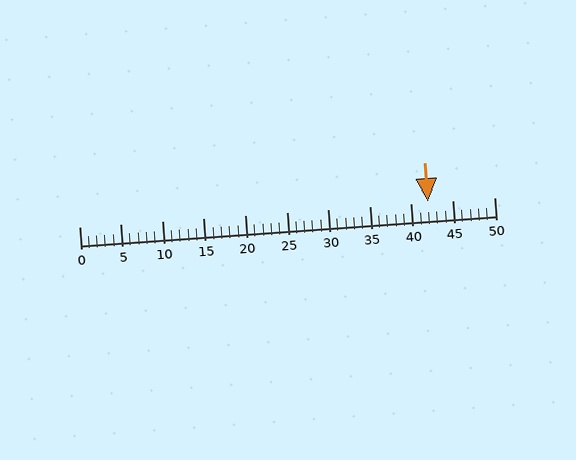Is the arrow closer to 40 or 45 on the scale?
The arrow is closer to 40.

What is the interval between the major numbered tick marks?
The major tick marks are spaced 5 units apart.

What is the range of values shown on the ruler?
The ruler shows values from 0 to 50.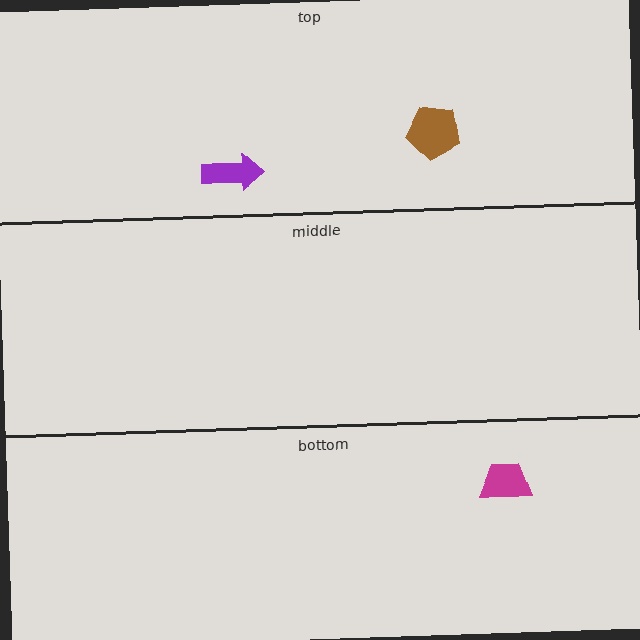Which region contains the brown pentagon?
The top region.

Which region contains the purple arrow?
The top region.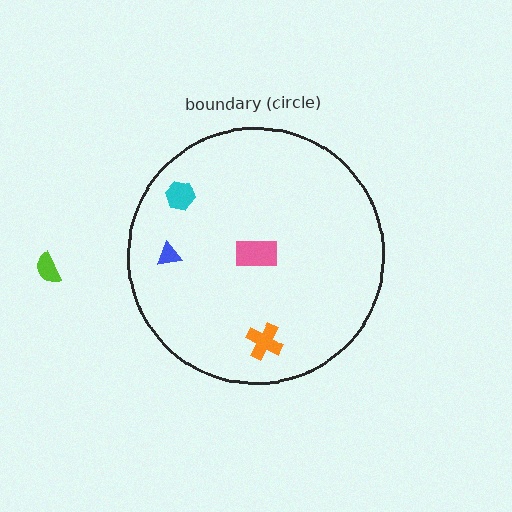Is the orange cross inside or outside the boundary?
Inside.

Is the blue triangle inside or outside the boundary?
Inside.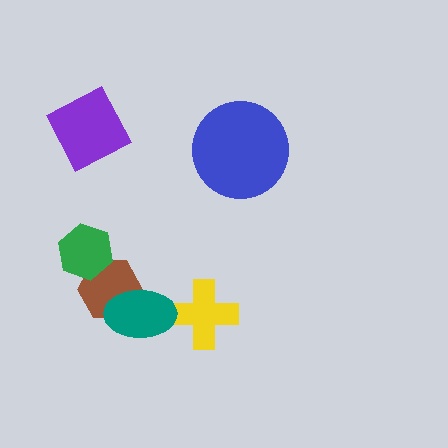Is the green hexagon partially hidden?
No, no other shape covers it.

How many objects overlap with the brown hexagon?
2 objects overlap with the brown hexagon.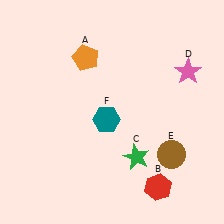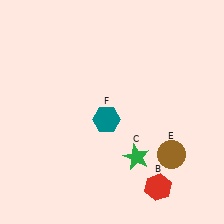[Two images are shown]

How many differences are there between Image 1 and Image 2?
There are 2 differences between the two images.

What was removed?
The orange pentagon (A), the pink star (D) were removed in Image 2.